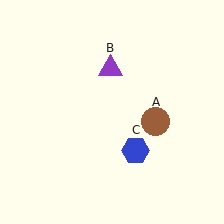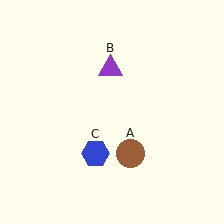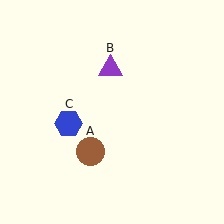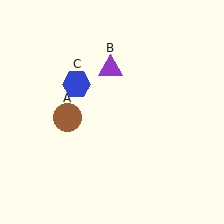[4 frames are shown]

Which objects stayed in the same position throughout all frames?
Purple triangle (object B) remained stationary.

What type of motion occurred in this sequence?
The brown circle (object A), blue hexagon (object C) rotated clockwise around the center of the scene.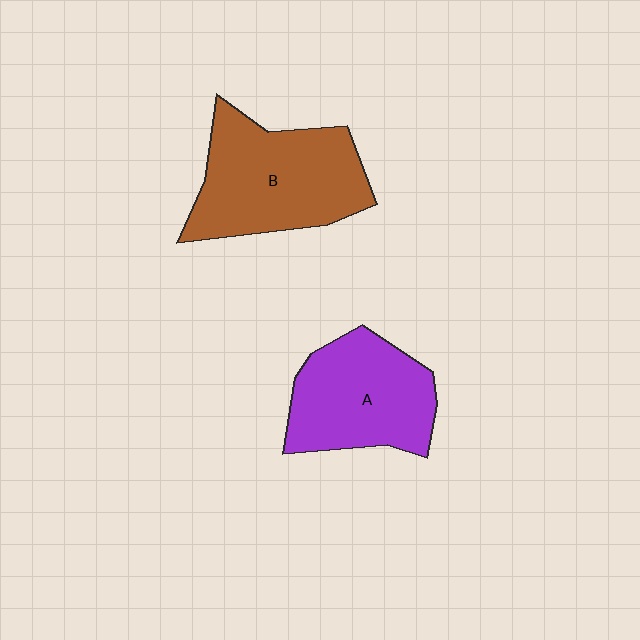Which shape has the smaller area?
Shape A (purple).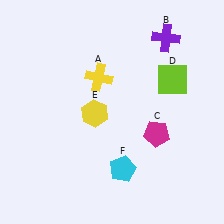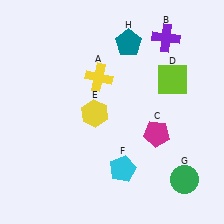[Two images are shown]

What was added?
A green circle (G), a teal pentagon (H) were added in Image 2.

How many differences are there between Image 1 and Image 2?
There are 2 differences between the two images.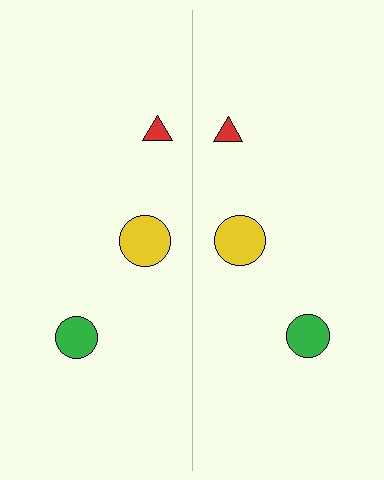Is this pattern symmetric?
Yes, this pattern has bilateral (reflection) symmetry.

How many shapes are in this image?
There are 6 shapes in this image.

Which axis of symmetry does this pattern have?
The pattern has a vertical axis of symmetry running through the center of the image.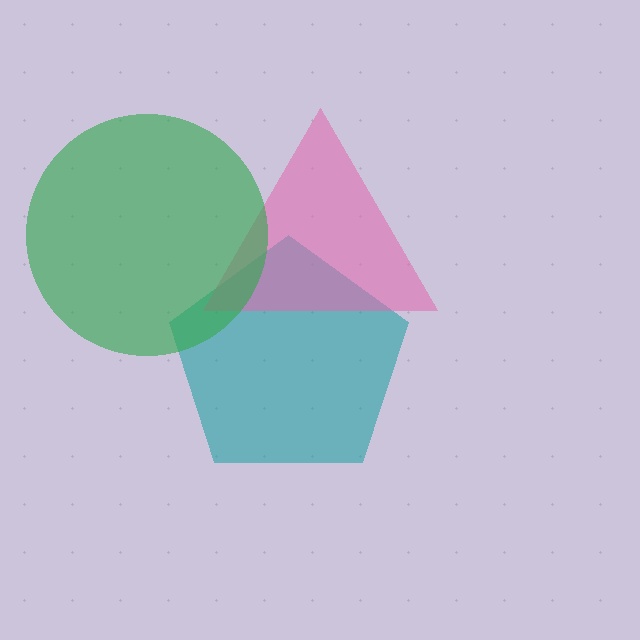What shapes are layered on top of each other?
The layered shapes are: a teal pentagon, a pink triangle, a green circle.